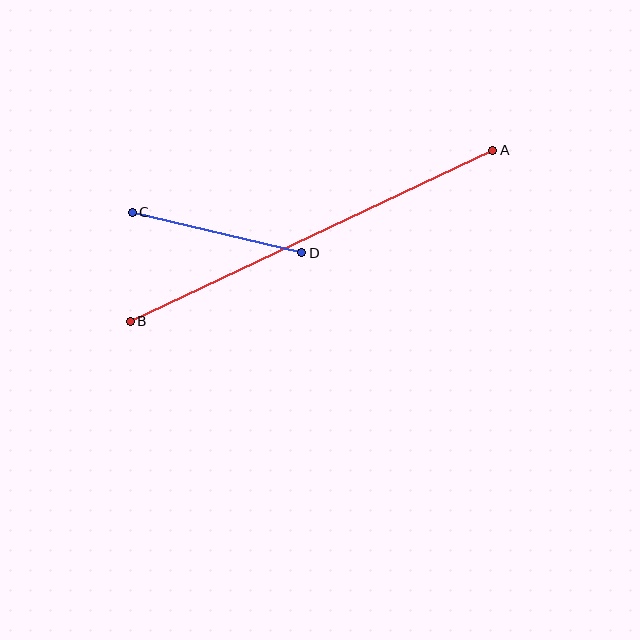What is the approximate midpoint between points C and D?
The midpoint is at approximately (217, 233) pixels.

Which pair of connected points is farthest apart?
Points A and B are farthest apart.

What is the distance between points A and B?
The distance is approximately 401 pixels.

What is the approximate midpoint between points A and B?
The midpoint is at approximately (311, 236) pixels.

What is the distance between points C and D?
The distance is approximately 174 pixels.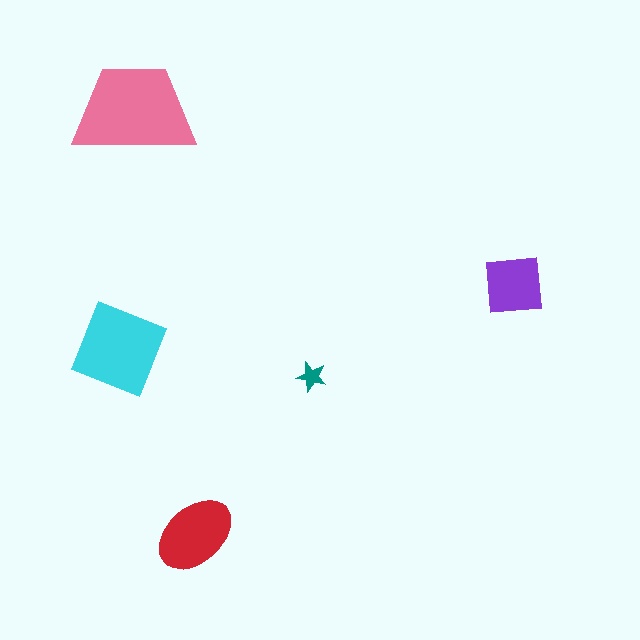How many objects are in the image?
There are 5 objects in the image.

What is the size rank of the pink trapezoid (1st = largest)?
1st.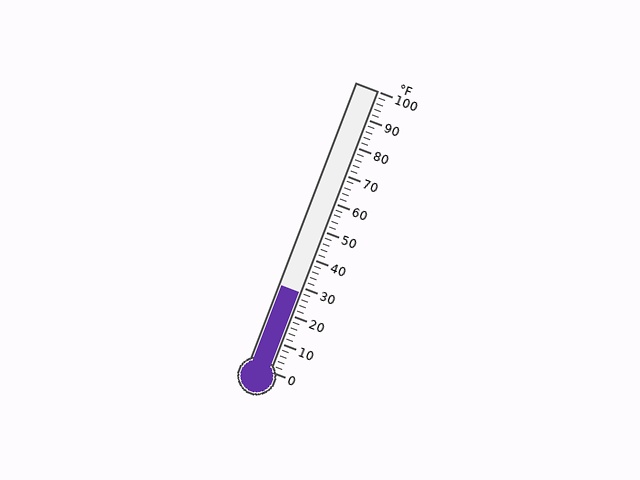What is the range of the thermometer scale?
The thermometer scale ranges from 0°F to 100°F.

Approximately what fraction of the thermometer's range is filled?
The thermometer is filled to approximately 30% of its range.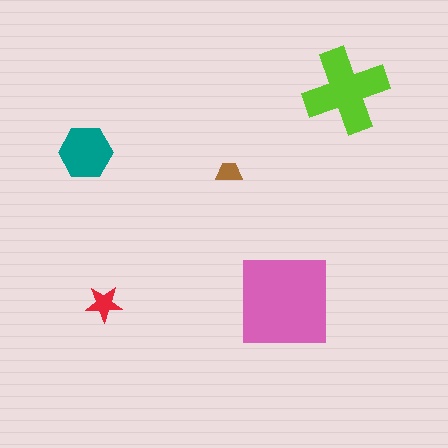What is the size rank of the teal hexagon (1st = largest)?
3rd.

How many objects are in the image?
There are 5 objects in the image.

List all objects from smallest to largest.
The brown trapezoid, the red star, the teal hexagon, the lime cross, the pink square.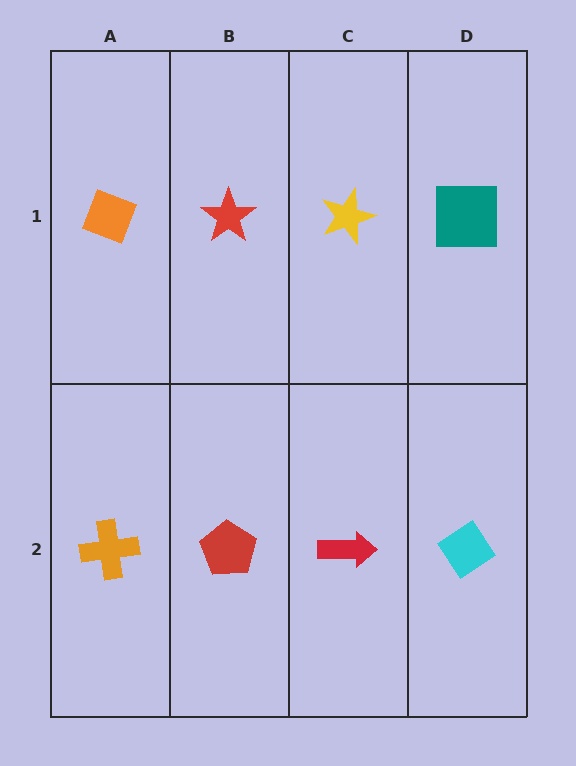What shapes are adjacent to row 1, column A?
An orange cross (row 2, column A), a red star (row 1, column B).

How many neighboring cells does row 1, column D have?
2.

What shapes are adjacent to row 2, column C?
A yellow star (row 1, column C), a red pentagon (row 2, column B), a cyan diamond (row 2, column D).